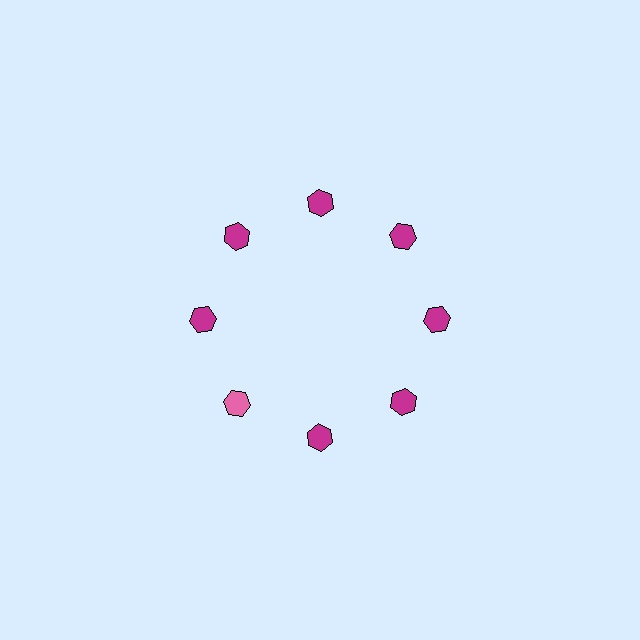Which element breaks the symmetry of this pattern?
The pink hexagon at roughly the 8 o'clock position breaks the symmetry. All other shapes are magenta hexagons.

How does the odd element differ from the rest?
It has a different color: pink instead of magenta.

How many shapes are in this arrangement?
There are 8 shapes arranged in a ring pattern.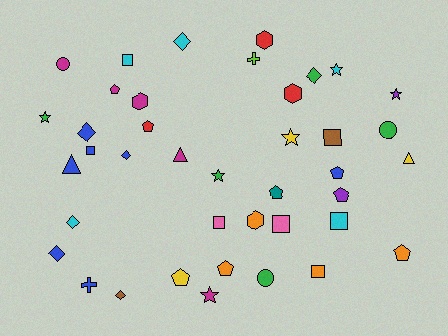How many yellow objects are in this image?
There are 3 yellow objects.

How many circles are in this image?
There are 3 circles.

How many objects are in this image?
There are 40 objects.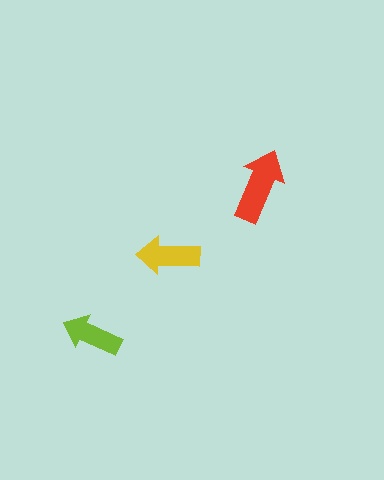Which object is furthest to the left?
The lime arrow is leftmost.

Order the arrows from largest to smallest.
the red one, the yellow one, the lime one.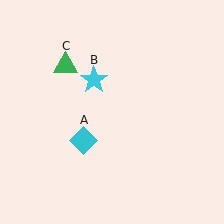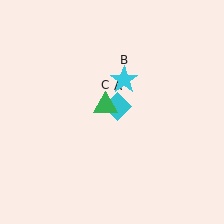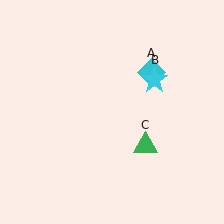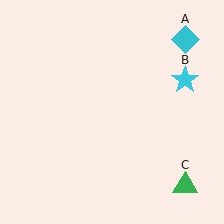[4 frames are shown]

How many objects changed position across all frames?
3 objects changed position: cyan diamond (object A), cyan star (object B), green triangle (object C).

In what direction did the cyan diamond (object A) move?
The cyan diamond (object A) moved up and to the right.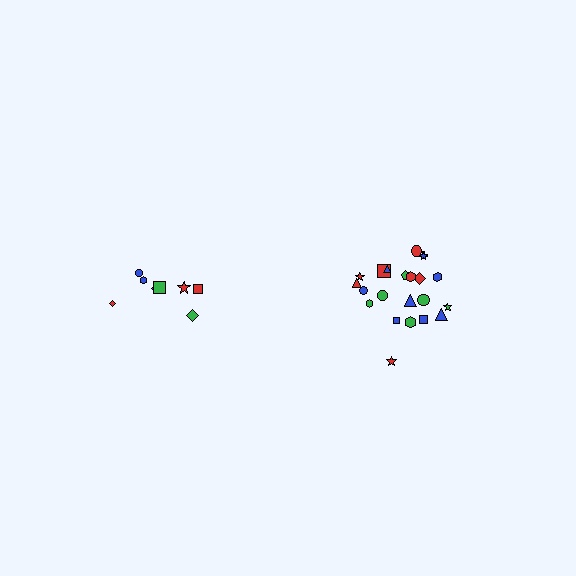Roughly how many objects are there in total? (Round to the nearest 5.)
Roughly 30 objects in total.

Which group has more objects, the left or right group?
The right group.